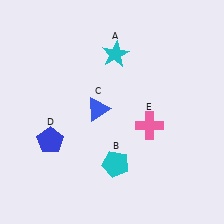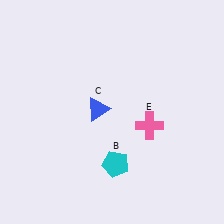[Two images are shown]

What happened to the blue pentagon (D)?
The blue pentagon (D) was removed in Image 2. It was in the bottom-left area of Image 1.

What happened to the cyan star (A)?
The cyan star (A) was removed in Image 2. It was in the top-right area of Image 1.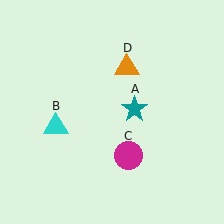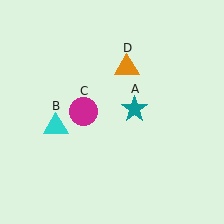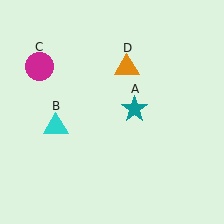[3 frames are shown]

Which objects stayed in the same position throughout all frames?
Teal star (object A) and cyan triangle (object B) and orange triangle (object D) remained stationary.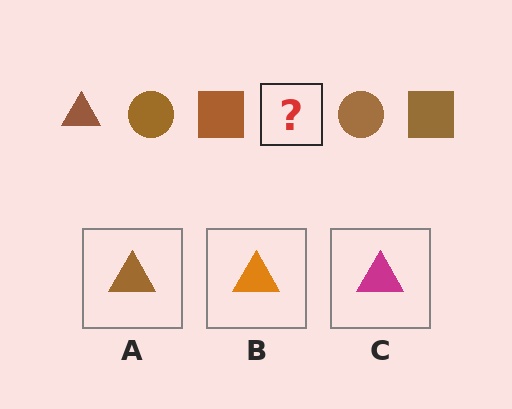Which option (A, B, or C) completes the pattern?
A.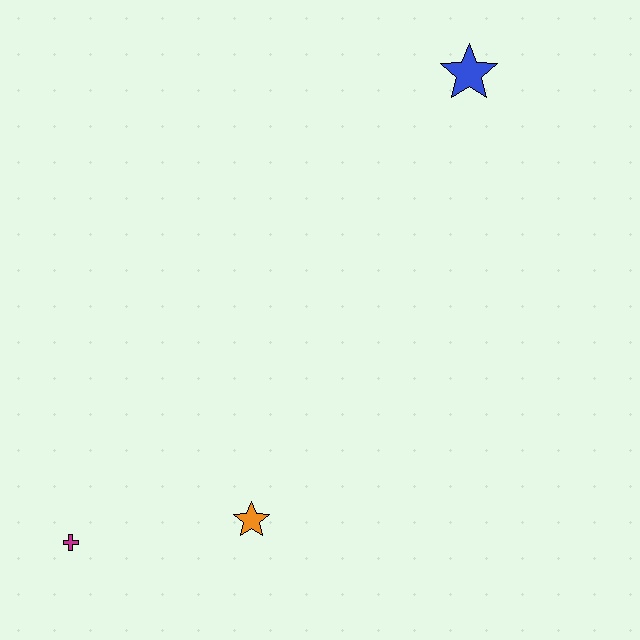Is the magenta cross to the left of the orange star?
Yes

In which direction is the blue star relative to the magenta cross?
The blue star is above the magenta cross.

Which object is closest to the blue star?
The orange star is closest to the blue star.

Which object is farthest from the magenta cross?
The blue star is farthest from the magenta cross.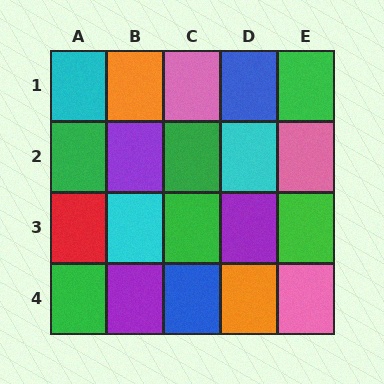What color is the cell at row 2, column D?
Cyan.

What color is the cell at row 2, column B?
Purple.